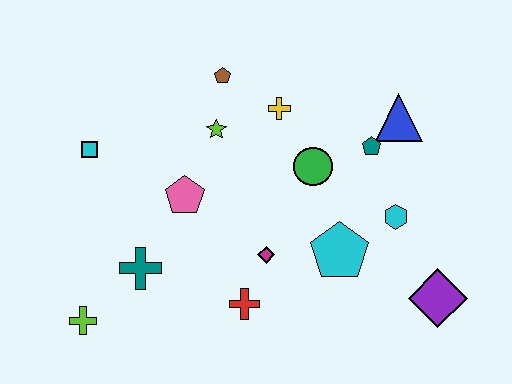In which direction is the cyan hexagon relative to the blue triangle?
The cyan hexagon is below the blue triangle.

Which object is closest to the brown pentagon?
The lime star is closest to the brown pentagon.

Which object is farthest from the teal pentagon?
The lime cross is farthest from the teal pentagon.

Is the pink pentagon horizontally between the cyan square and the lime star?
Yes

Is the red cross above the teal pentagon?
No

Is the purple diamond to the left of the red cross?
No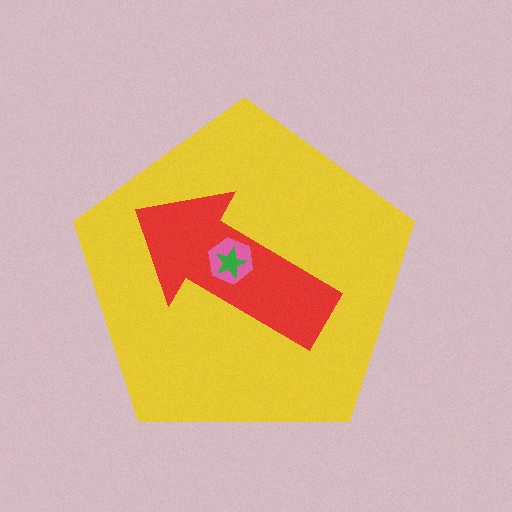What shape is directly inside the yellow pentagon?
The red arrow.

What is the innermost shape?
The green star.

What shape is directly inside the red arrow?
The pink hexagon.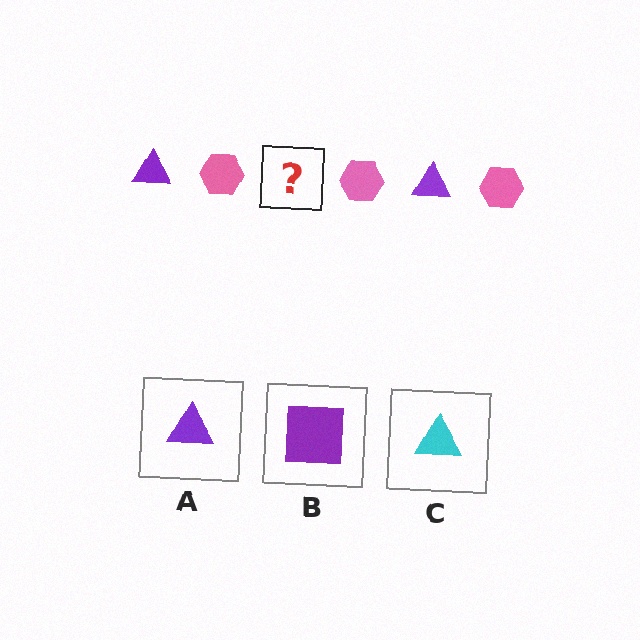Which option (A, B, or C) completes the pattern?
A.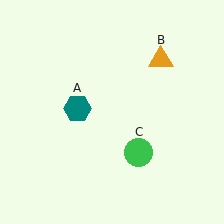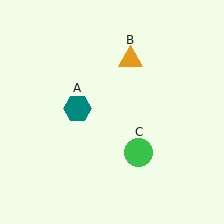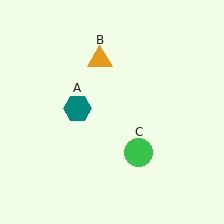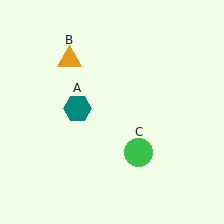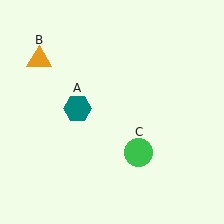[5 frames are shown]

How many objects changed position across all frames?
1 object changed position: orange triangle (object B).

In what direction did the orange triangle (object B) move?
The orange triangle (object B) moved left.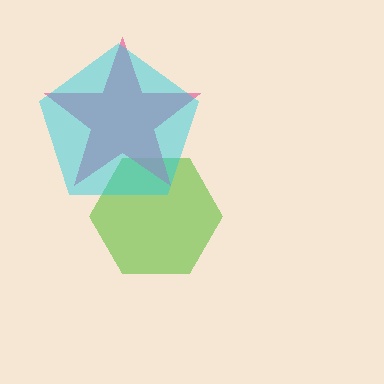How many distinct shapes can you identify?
There are 3 distinct shapes: a lime hexagon, a pink star, a cyan pentagon.